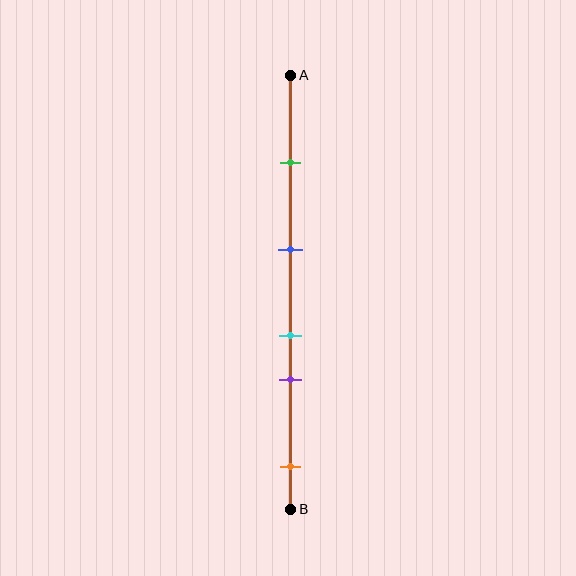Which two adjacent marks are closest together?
The cyan and purple marks are the closest adjacent pair.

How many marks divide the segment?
There are 5 marks dividing the segment.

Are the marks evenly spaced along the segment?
No, the marks are not evenly spaced.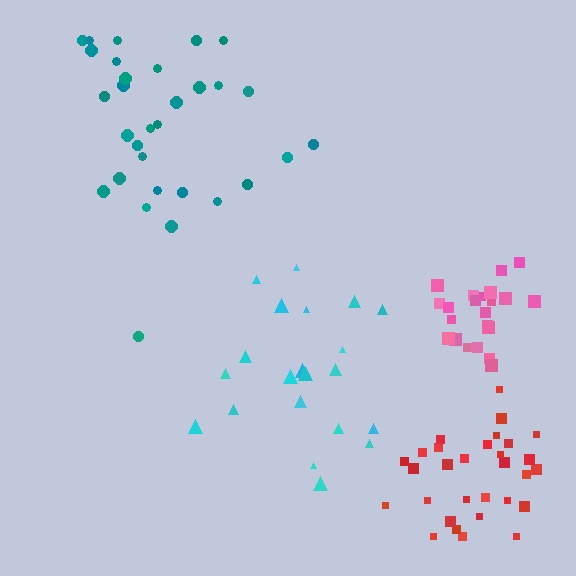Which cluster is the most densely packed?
Pink.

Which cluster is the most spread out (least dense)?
Cyan.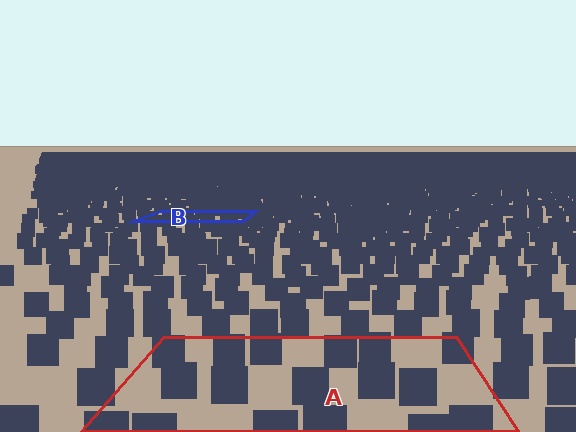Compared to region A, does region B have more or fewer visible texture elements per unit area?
Region B has more texture elements per unit area — they are packed more densely because it is farther away.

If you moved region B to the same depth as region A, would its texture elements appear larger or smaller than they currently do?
They would appear larger. At a closer depth, the same texture elements are projected at a bigger on-screen size.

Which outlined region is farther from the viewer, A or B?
Region B is farther from the viewer — the texture elements inside it appear smaller and more densely packed.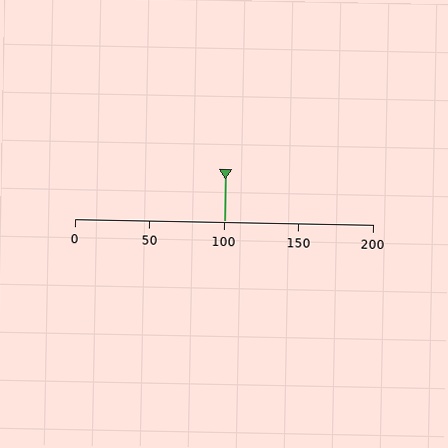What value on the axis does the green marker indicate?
The marker indicates approximately 100.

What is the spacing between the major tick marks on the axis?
The major ticks are spaced 50 apart.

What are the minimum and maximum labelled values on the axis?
The axis runs from 0 to 200.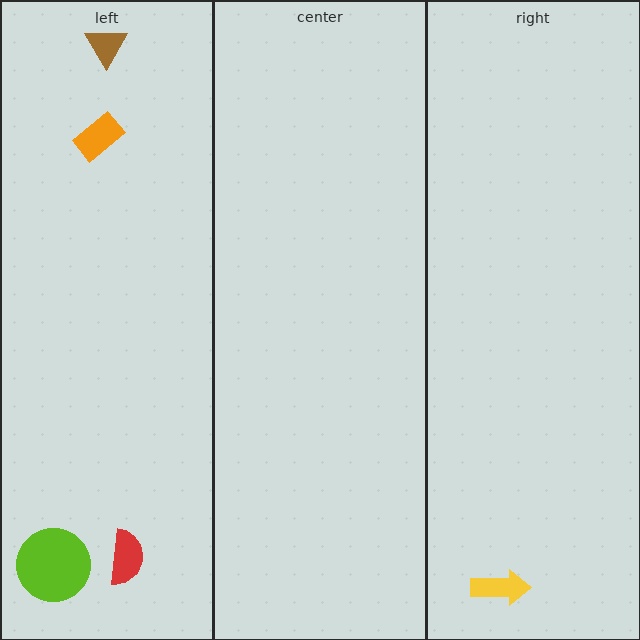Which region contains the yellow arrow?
The right region.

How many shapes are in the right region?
1.